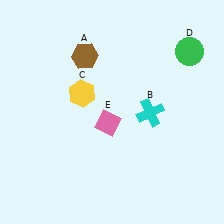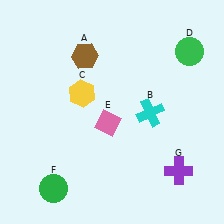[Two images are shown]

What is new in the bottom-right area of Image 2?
A purple cross (G) was added in the bottom-right area of Image 2.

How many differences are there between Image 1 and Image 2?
There are 2 differences between the two images.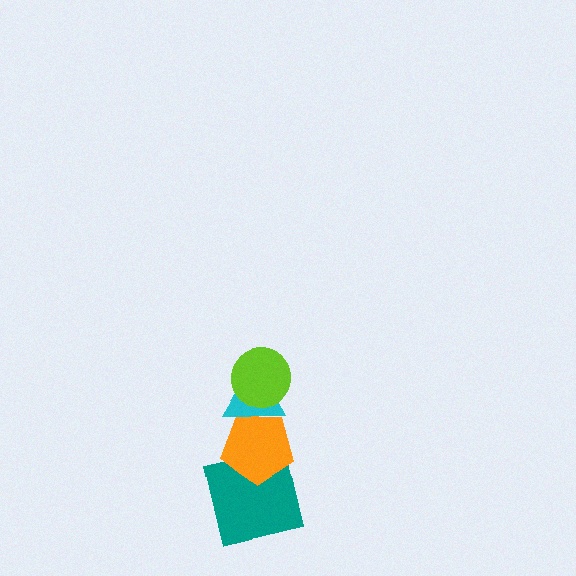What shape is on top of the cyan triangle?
The lime circle is on top of the cyan triangle.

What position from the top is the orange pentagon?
The orange pentagon is 3rd from the top.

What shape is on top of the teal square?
The orange pentagon is on top of the teal square.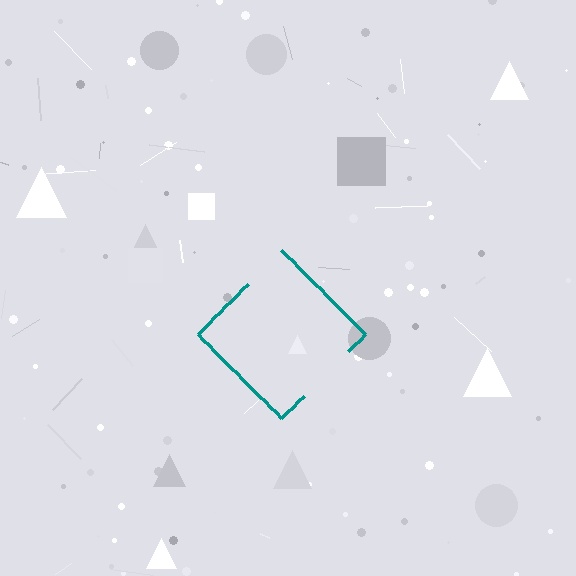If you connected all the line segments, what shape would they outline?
They would outline a diamond.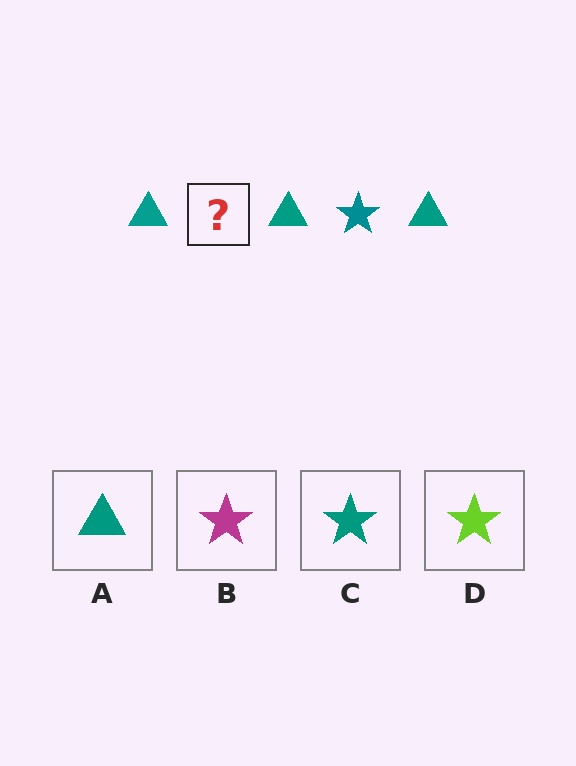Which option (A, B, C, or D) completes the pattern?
C.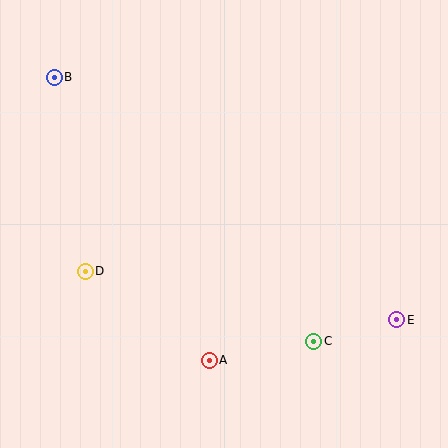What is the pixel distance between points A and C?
The distance between A and C is 106 pixels.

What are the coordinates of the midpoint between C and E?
The midpoint between C and E is at (355, 331).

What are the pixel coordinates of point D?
Point D is at (85, 271).